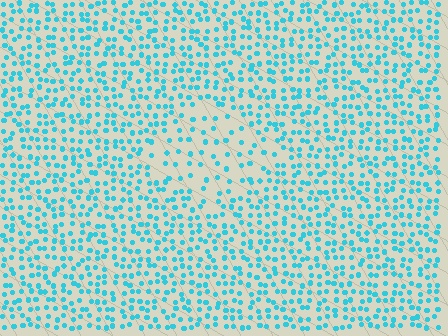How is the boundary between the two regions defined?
The boundary is defined by a change in element density (approximately 2.1x ratio). All elements are the same color, size, and shape.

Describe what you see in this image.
The image contains small cyan elements arranged at two different densities. A diamond-shaped region is visible where the elements are less densely packed than the surrounding area.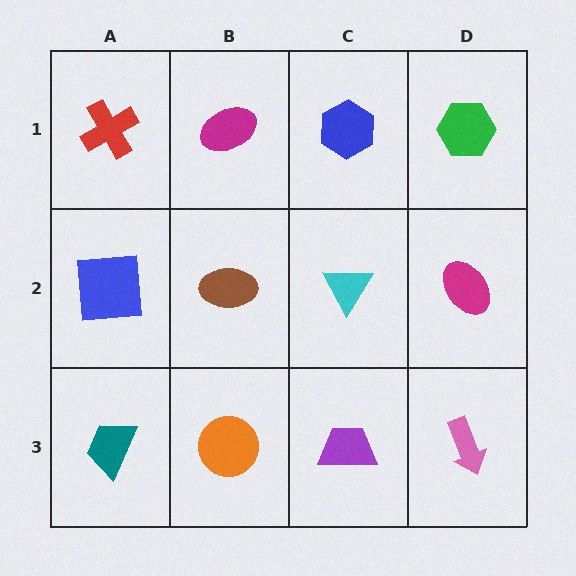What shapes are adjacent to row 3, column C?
A cyan triangle (row 2, column C), an orange circle (row 3, column B), a pink arrow (row 3, column D).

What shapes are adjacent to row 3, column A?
A blue square (row 2, column A), an orange circle (row 3, column B).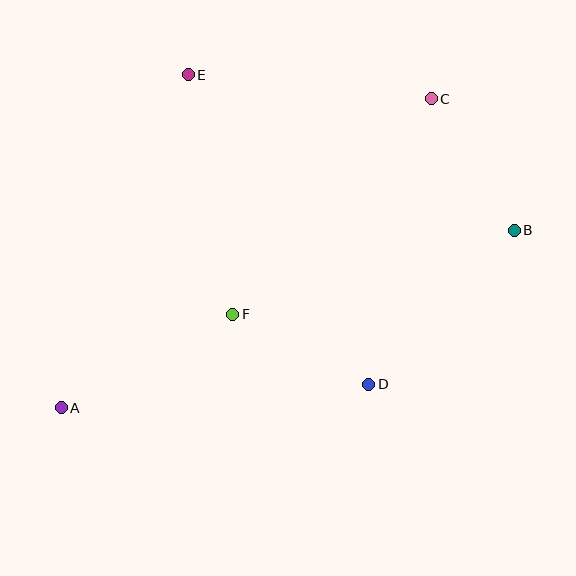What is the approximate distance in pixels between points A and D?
The distance between A and D is approximately 309 pixels.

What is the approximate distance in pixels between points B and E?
The distance between B and E is approximately 361 pixels.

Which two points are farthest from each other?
Points A and B are farthest from each other.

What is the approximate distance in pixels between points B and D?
The distance between B and D is approximately 212 pixels.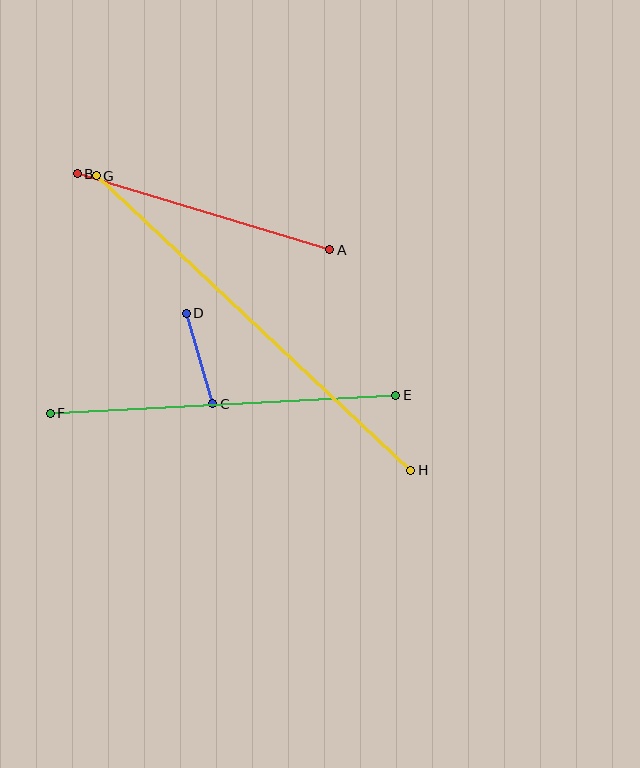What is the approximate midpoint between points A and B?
The midpoint is at approximately (203, 212) pixels.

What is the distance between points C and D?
The distance is approximately 94 pixels.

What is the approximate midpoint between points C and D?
The midpoint is at approximately (200, 358) pixels.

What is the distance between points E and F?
The distance is approximately 346 pixels.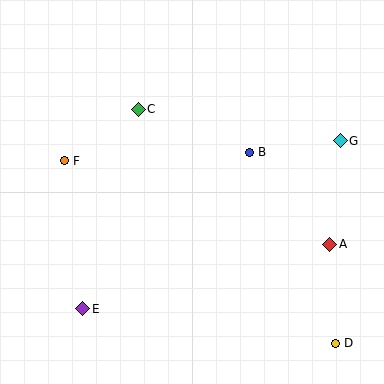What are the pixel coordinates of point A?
Point A is at (330, 244).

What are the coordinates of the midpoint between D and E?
The midpoint between D and E is at (209, 326).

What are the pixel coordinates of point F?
Point F is at (64, 161).